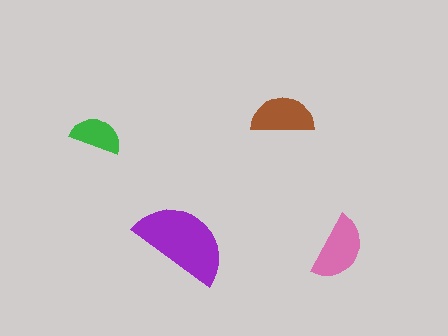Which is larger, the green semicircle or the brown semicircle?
The brown one.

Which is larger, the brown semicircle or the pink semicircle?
The pink one.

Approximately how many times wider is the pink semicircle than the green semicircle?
About 1.5 times wider.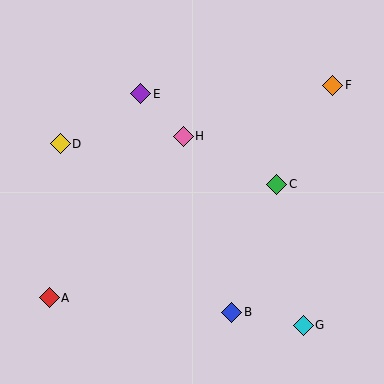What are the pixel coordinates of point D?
Point D is at (60, 144).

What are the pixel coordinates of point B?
Point B is at (232, 312).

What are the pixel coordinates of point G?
Point G is at (303, 325).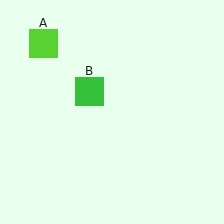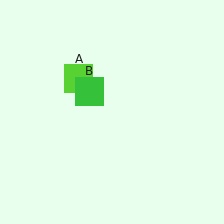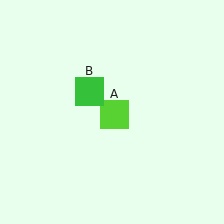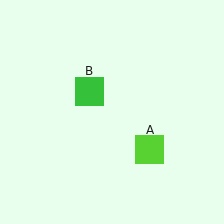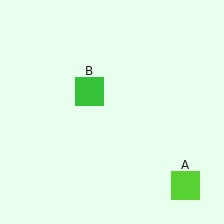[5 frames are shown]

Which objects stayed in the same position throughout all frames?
Green square (object B) remained stationary.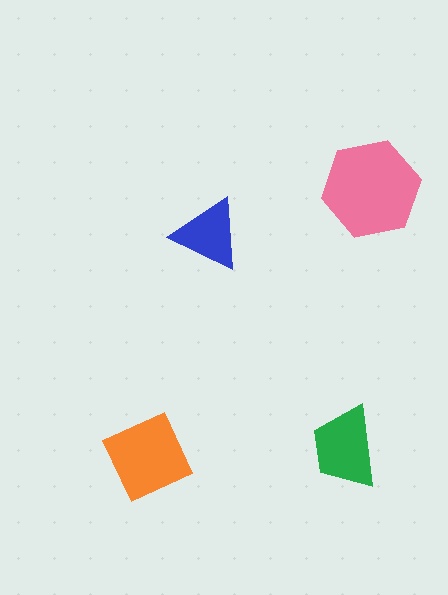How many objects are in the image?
There are 4 objects in the image.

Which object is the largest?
The pink hexagon.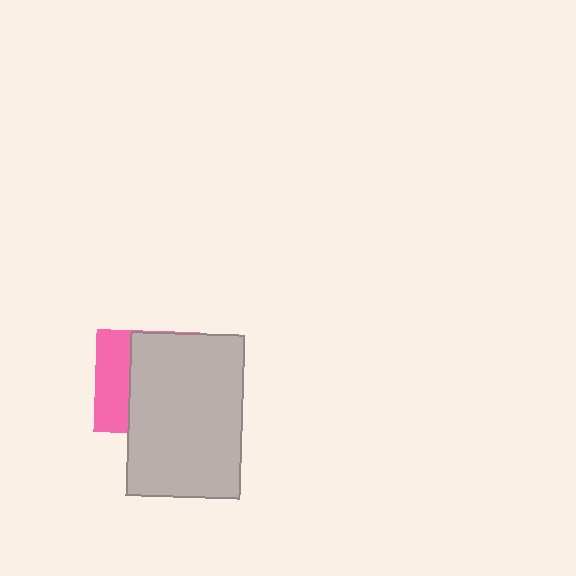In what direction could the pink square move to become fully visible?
The pink square could move left. That would shift it out from behind the light gray rectangle entirely.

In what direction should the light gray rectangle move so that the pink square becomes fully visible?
The light gray rectangle should move right. That is the shortest direction to clear the overlap and leave the pink square fully visible.